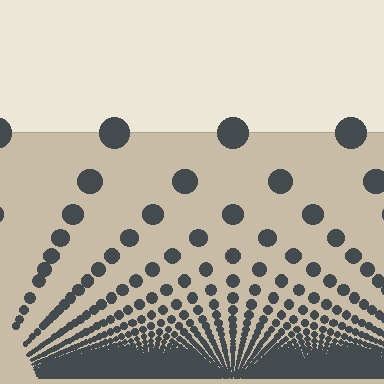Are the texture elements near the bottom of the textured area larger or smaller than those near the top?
Smaller. The gradient is inverted — elements near the bottom are smaller and denser.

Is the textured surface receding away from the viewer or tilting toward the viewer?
The surface appears to tilt toward the viewer. Texture elements get larger and sparser toward the top.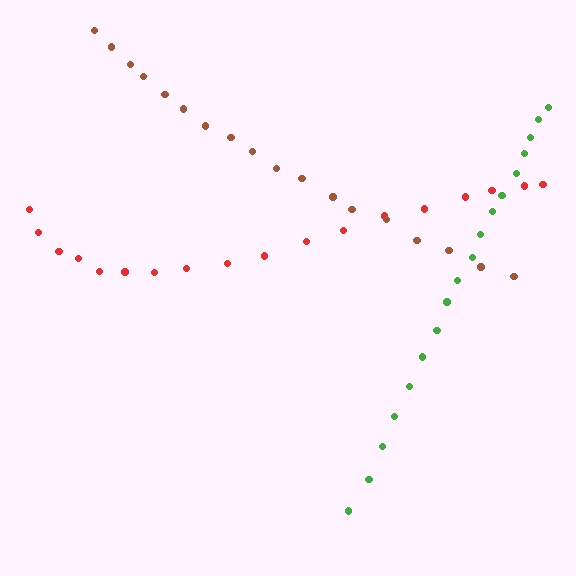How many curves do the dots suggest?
There are 3 distinct paths.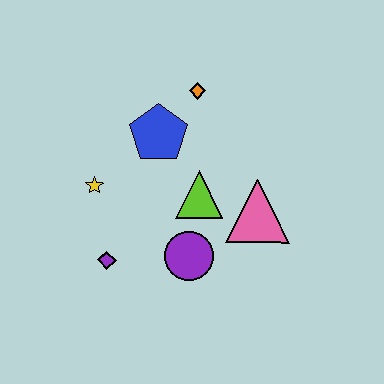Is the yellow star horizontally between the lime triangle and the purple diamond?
No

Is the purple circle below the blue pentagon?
Yes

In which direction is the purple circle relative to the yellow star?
The purple circle is to the right of the yellow star.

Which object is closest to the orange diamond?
The blue pentagon is closest to the orange diamond.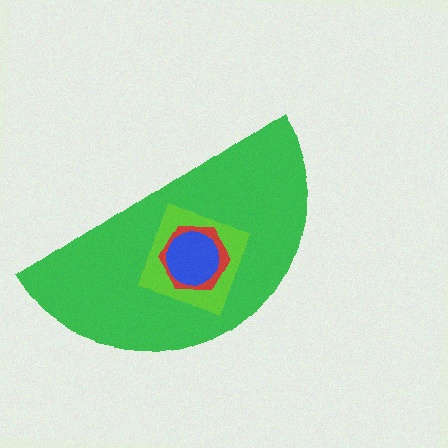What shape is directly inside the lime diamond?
The red hexagon.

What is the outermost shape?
The green semicircle.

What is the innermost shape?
The blue circle.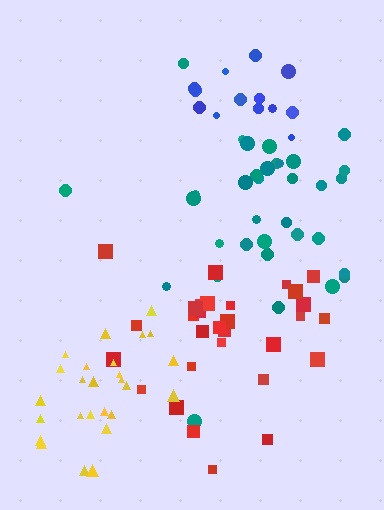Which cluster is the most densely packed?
Yellow.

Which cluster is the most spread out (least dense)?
Teal.